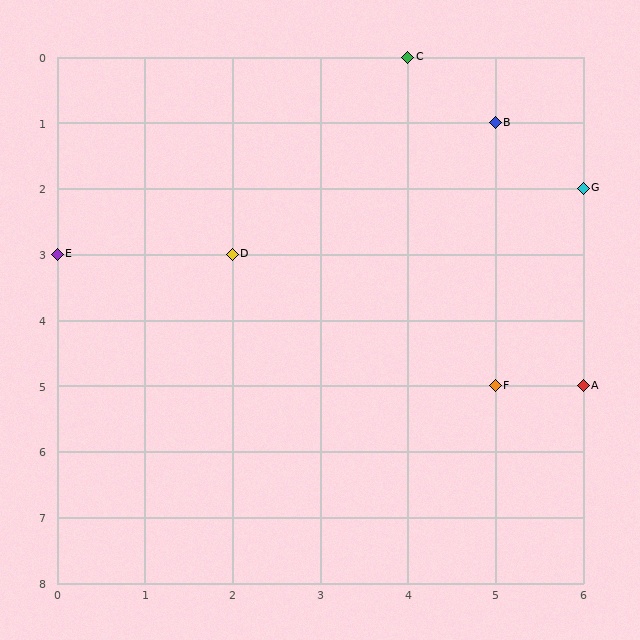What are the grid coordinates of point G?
Point G is at grid coordinates (6, 2).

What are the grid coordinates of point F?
Point F is at grid coordinates (5, 5).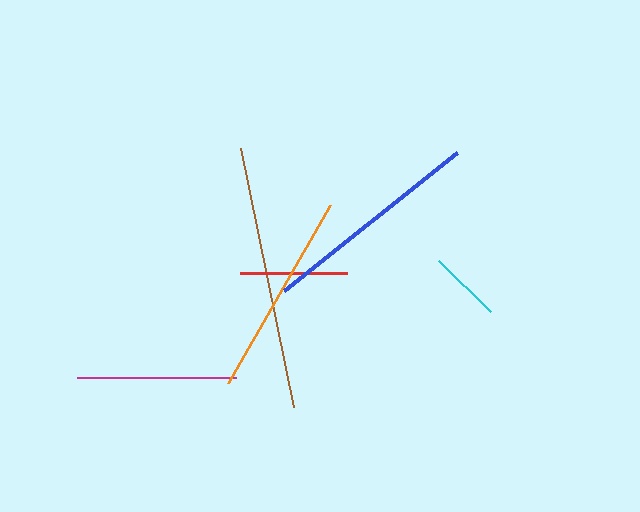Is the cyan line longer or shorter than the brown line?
The brown line is longer than the cyan line.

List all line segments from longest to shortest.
From longest to shortest: brown, blue, orange, magenta, red, cyan.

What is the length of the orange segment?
The orange segment is approximately 205 pixels long.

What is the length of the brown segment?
The brown segment is approximately 264 pixels long.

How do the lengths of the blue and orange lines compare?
The blue and orange lines are approximately the same length.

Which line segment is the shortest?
The cyan line is the shortest at approximately 74 pixels.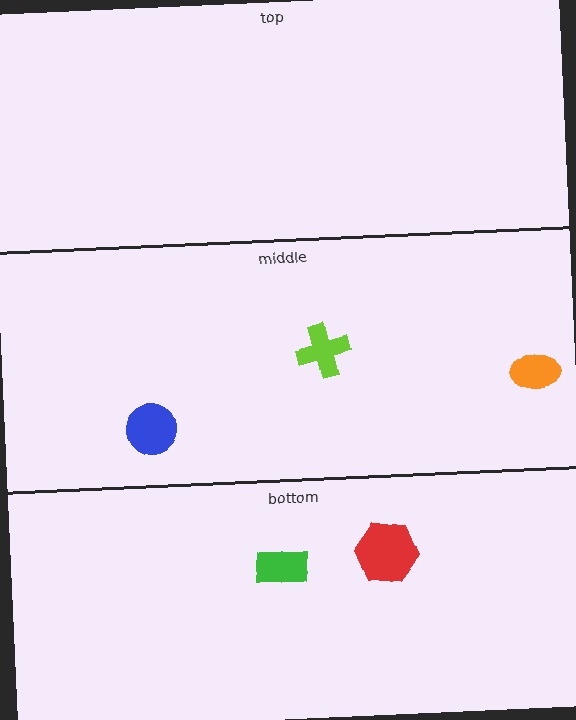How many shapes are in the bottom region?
2.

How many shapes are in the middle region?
3.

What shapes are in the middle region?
The lime cross, the blue circle, the orange ellipse.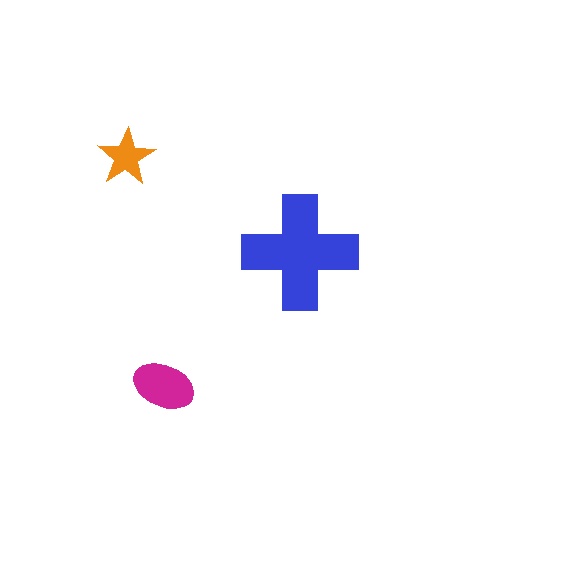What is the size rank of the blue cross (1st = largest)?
1st.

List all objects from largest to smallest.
The blue cross, the magenta ellipse, the orange star.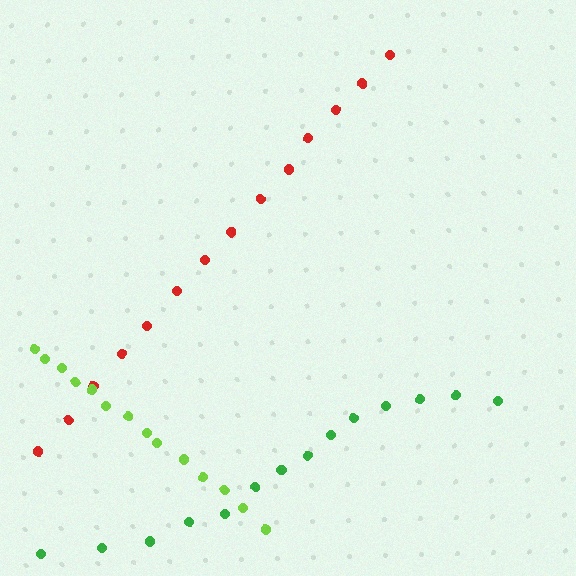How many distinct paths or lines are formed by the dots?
There are 3 distinct paths.